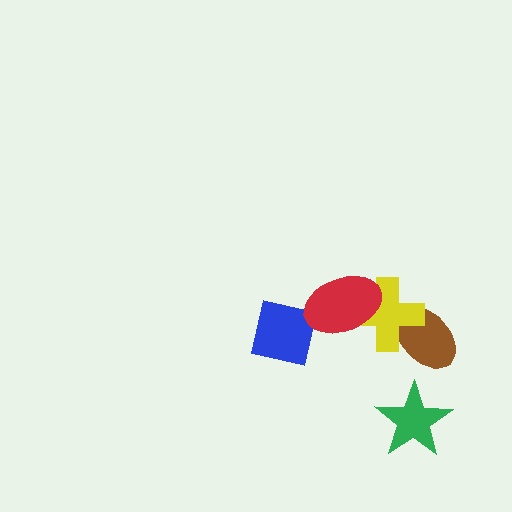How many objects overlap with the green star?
0 objects overlap with the green star.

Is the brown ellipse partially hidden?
Yes, it is partially covered by another shape.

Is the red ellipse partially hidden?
No, no other shape covers it.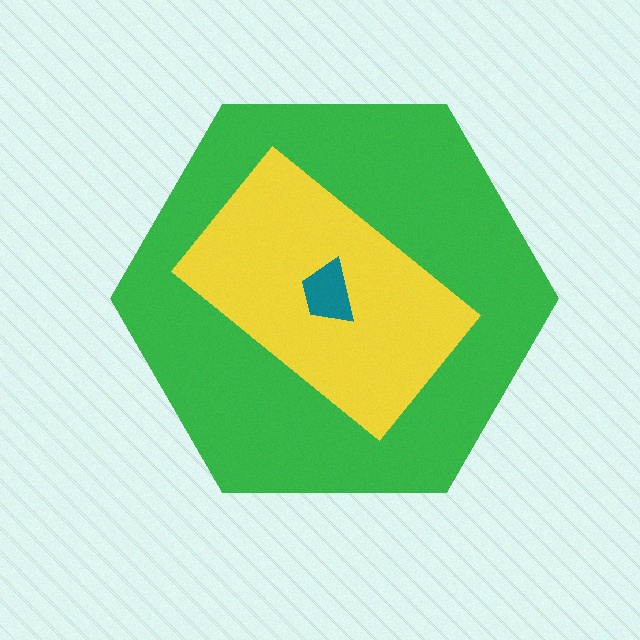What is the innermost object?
The teal trapezoid.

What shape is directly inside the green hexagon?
The yellow rectangle.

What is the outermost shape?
The green hexagon.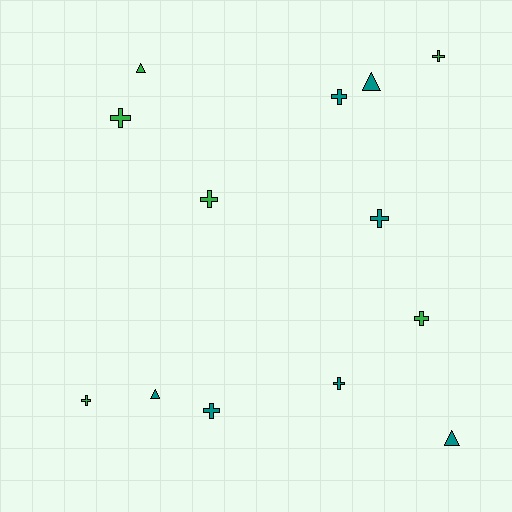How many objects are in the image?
There are 13 objects.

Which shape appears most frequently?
Cross, with 9 objects.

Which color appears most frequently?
Teal, with 7 objects.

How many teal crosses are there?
There are 4 teal crosses.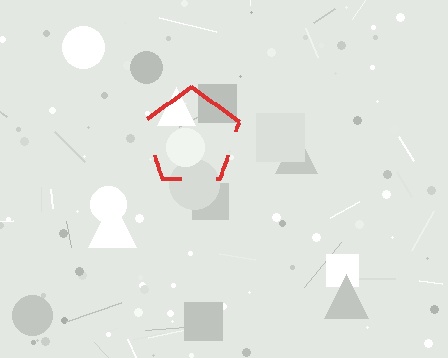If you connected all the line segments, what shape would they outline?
They would outline a pentagon.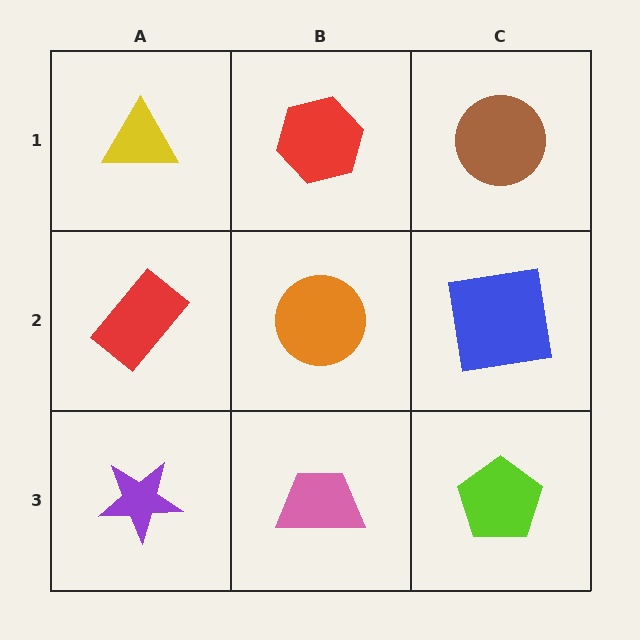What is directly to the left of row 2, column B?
A red rectangle.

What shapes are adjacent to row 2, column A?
A yellow triangle (row 1, column A), a purple star (row 3, column A), an orange circle (row 2, column B).